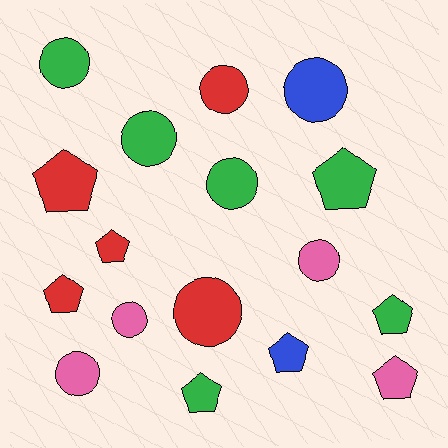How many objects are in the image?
There are 17 objects.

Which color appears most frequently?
Green, with 6 objects.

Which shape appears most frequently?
Circle, with 9 objects.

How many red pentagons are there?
There are 3 red pentagons.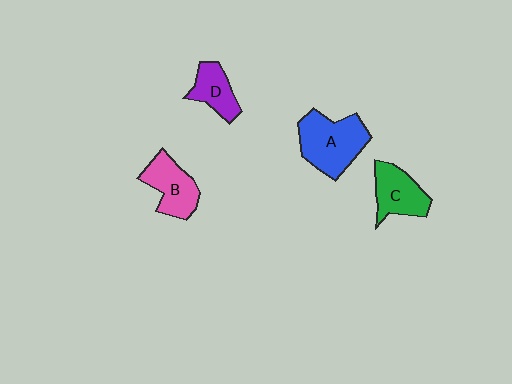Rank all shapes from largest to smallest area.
From largest to smallest: A (blue), B (pink), C (green), D (purple).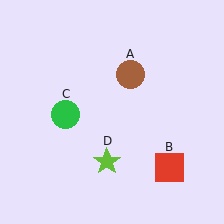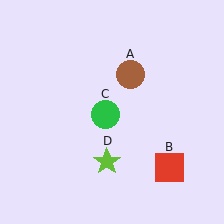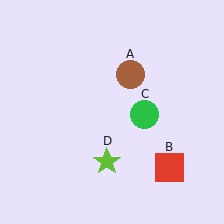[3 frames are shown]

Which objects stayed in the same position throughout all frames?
Brown circle (object A) and red square (object B) and lime star (object D) remained stationary.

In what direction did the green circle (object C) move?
The green circle (object C) moved right.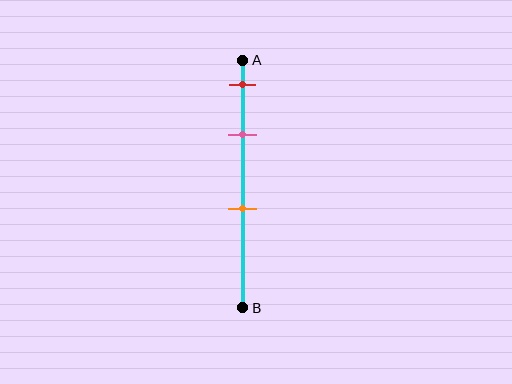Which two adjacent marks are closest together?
The red and pink marks are the closest adjacent pair.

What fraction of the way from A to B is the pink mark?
The pink mark is approximately 30% (0.3) of the way from A to B.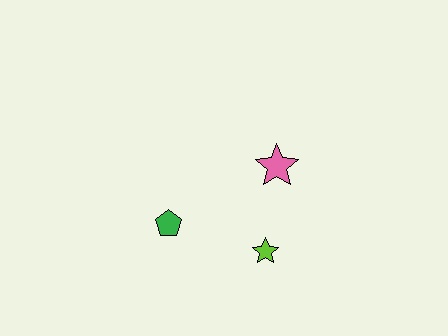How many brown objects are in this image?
There are no brown objects.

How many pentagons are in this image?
There is 1 pentagon.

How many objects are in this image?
There are 3 objects.